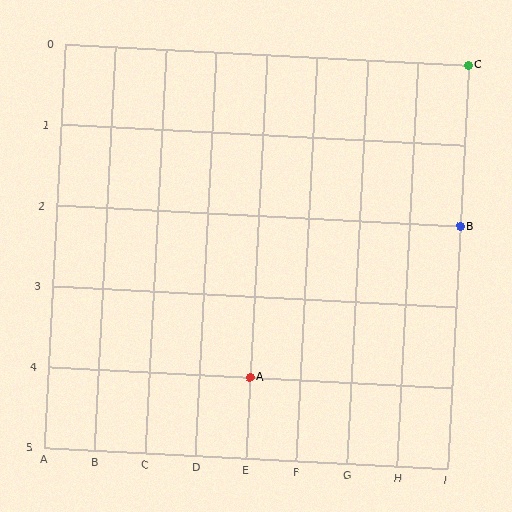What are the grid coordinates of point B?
Point B is at grid coordinates (I, 2).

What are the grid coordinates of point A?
Point A is at grid coordinates (E, 4).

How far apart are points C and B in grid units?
Points C and B are 2 rows apart.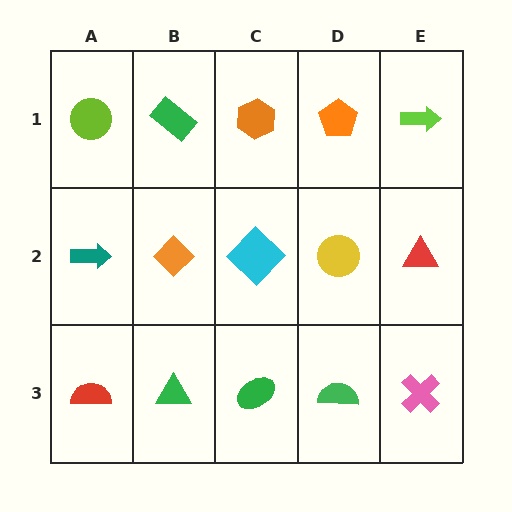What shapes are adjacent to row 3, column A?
A teal arrow (row 2, column A), a green triangle (row 3, column B).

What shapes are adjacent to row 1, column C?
A cyan diamond (row 2, column C), a green rectangle (row 1, column B), an orange pentagon (row 1, column D).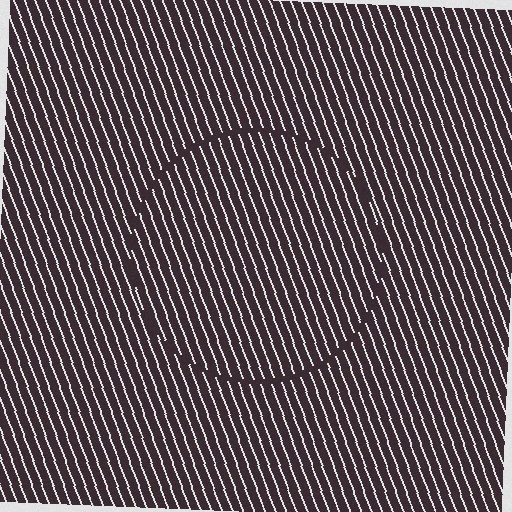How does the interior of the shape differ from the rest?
The interior of the shape contains the same grating, shifted by half a period — the contour is defined by the phase discontinuity where line-ends from the inner and outer gratings abut.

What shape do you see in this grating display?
An illusory circle. The interior of the shape contains the same grating, shifted by half a period — the contour is defined by the phase discontinuity where line-ends from the inner and outer gratings abut.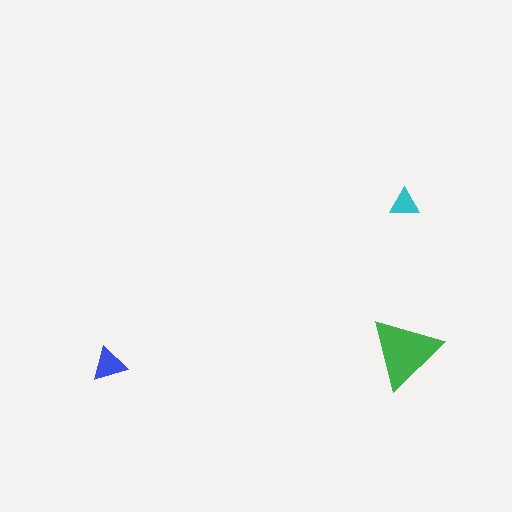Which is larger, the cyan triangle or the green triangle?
The green one.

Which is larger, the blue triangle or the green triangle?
The green one.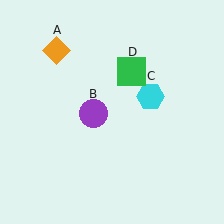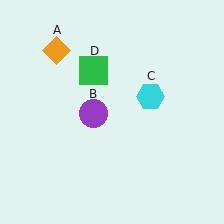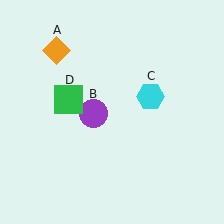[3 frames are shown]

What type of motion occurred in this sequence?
The green square (object D) rotated counterclockwise around the center of the scene.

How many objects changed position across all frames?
1 object changed position: green square (object D).